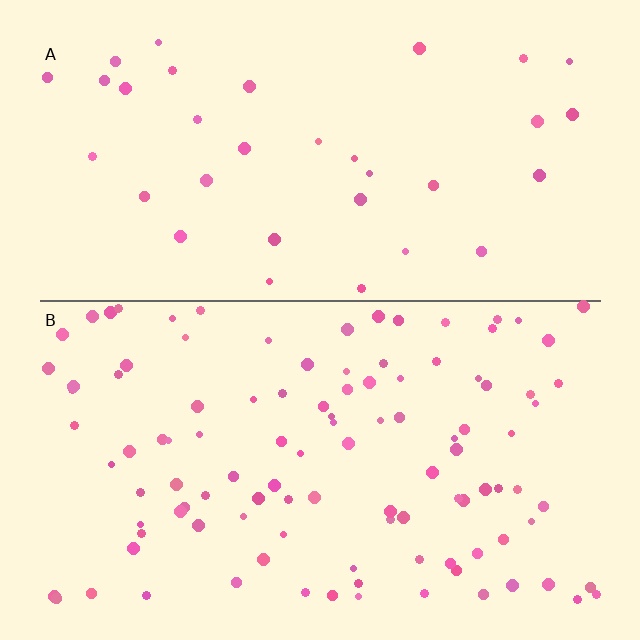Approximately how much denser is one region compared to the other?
Approximately 3.1× — region B over region A.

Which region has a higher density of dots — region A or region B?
B (the bottom).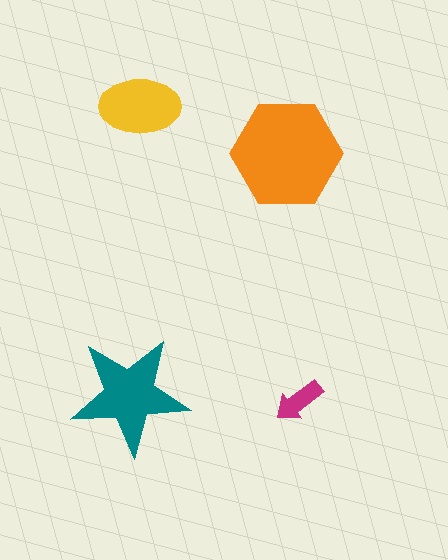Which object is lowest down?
The magenta arrow is bottommost.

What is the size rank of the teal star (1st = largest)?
2nd.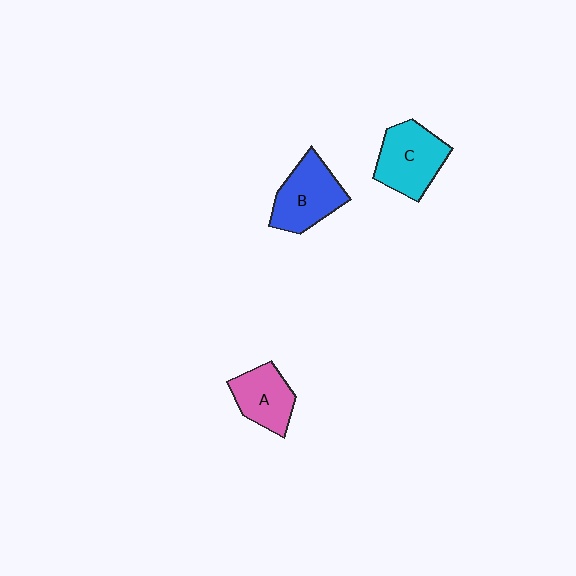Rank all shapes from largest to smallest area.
From largest to smallest: C (cyan), B (blue), A (pink).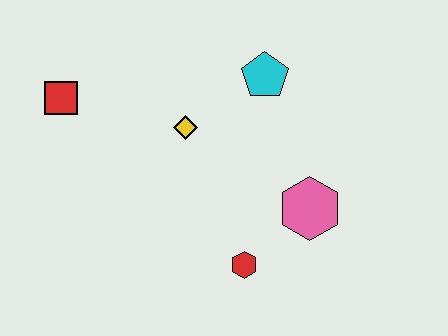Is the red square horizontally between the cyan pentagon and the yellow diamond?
No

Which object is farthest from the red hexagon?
The red square is farthest from the red hexagon.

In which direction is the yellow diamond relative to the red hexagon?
The yellow diamond is above the red hexagon.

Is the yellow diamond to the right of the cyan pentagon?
No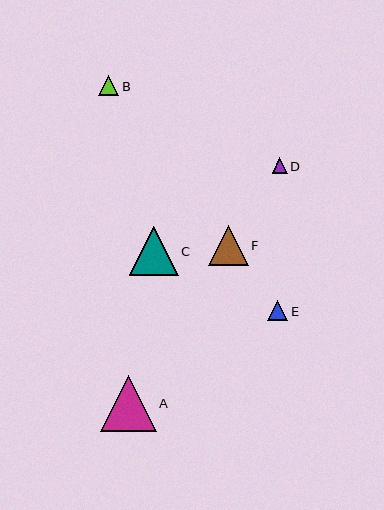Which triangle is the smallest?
Triangle D is the smallest with a size of approximately 15 pixels.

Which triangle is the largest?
Triangle A is the largest with a size of approximately 56 pixels.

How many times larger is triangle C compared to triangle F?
Triangle C is approximately 1.2 times the size of triangle F.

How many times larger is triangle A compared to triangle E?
Triangle A is approximately 2.8 times the size of triangle E.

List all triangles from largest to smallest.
From largest to smallest: A, C, F, B, E, D.